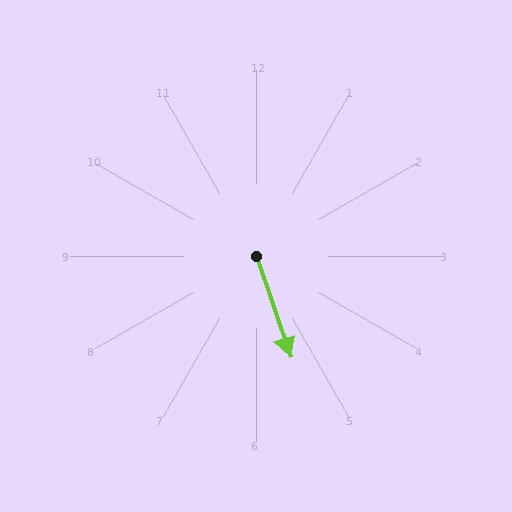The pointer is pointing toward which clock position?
Roughly 5 o'clock.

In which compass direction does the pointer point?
South.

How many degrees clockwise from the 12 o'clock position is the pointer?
Approximately 161 degrees.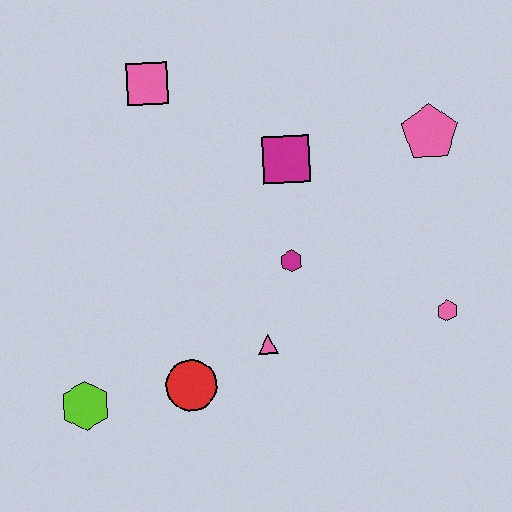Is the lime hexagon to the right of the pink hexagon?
No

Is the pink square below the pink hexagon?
No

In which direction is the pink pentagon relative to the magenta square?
The pink pentagon is to the right of the magenta square.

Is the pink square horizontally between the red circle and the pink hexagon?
No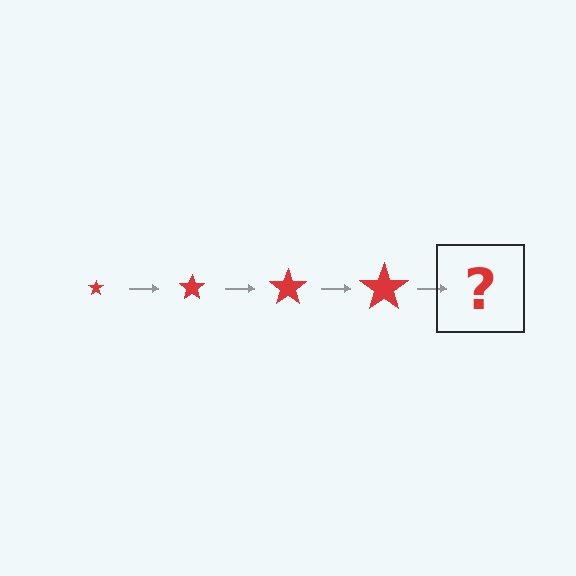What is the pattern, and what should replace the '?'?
The pattern is that the star gets progressively larger each step. The '?' should be a red star, larger than the previous one.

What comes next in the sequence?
The next element should be a red star, larger than the previous one.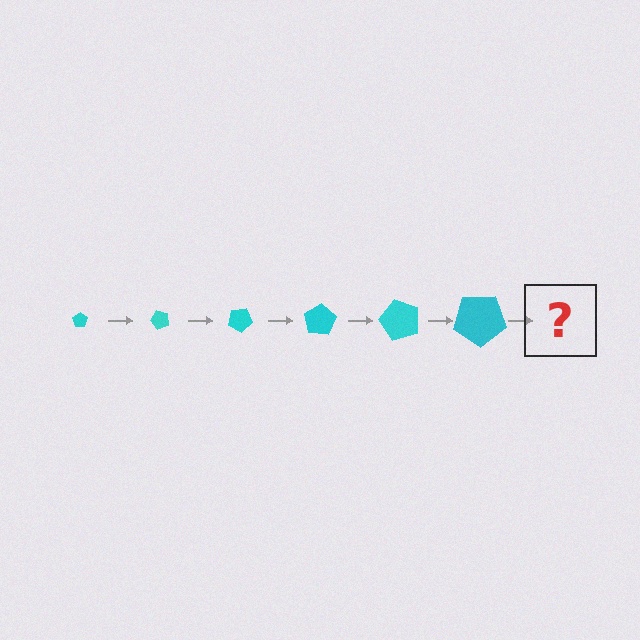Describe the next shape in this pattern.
It should be a pentagon, larger than the previous one and rotated 300 degrees from the start.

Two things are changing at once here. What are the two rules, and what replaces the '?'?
The two rules are that the pentagon grows larger each step and it rotates 50 degrees each step. The '?' should be a pentagon, larger than the previous one and rotated 300 degrees from the start.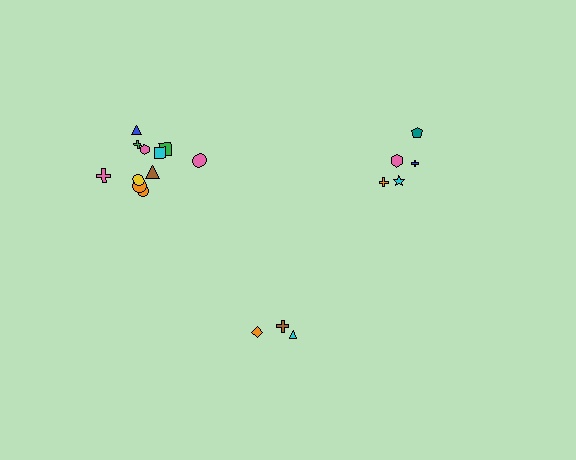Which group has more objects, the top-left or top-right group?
The top-left group.